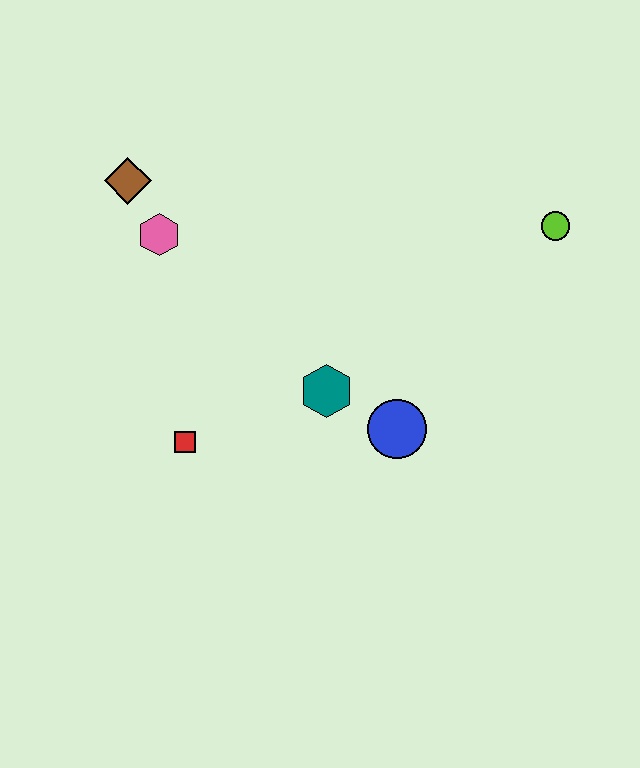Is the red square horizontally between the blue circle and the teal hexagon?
No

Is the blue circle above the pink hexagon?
No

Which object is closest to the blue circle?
The teal hexagon is closest to the blue circle.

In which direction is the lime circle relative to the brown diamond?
The lime circle is to the right of the brown diamond.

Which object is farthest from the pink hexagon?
The lime circle is farthest from the pink hexagon.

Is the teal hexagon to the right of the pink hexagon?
Yes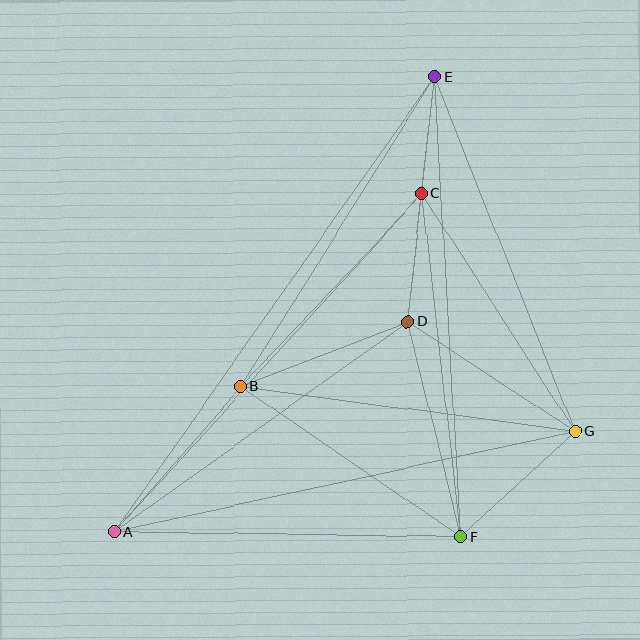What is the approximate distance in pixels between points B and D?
The distance between B and D is approximately 180 pixels.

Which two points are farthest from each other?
Points A and E are farthest from each other.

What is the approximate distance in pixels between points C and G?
The distance between C and G is approximately 283 pixels.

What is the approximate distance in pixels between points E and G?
The distance between E and G is approximately 381 pixels.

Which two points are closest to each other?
Points C and E are closest to each other.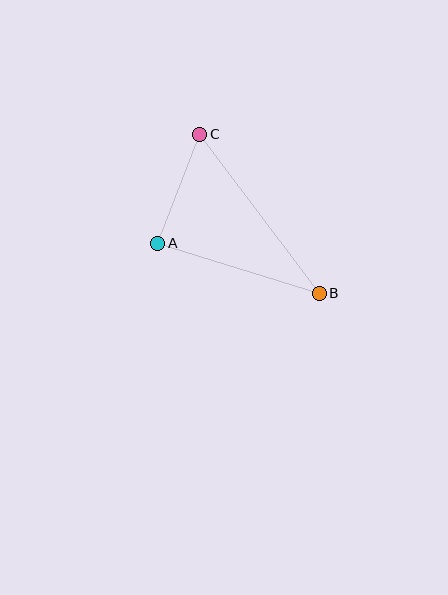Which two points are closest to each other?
Points A and C are closest to each other.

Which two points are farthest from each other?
Points B and C are farthest from each other.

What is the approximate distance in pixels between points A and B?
The distance between A and B is approximately 169 pixels.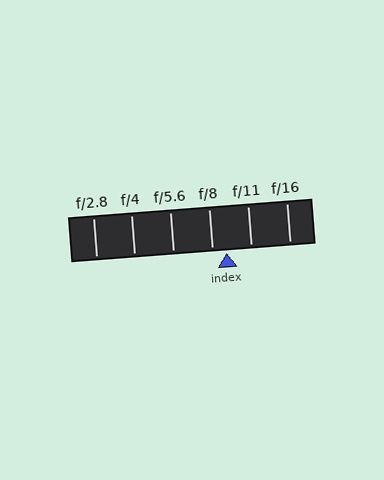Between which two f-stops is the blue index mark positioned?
The index mark is between f/8 and f/11.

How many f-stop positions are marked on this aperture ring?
There are 6 f-stop positions marked.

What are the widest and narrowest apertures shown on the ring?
The widest aperture shown is f/2.8 and the narrowest is f/16.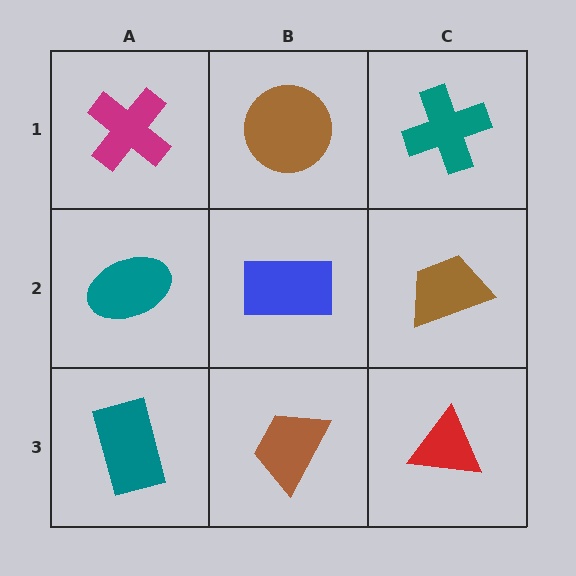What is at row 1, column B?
A brown circle.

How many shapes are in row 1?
3 shapes.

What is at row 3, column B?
A brown trapezoid.